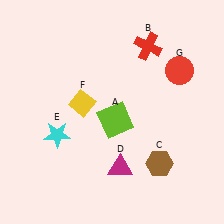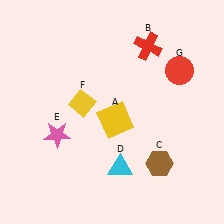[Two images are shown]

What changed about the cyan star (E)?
In Image 1, E is cyan. In Image 2, it changed to pink.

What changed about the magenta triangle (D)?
In Image 1, D is magenta. In Image 2, it changed to cyan.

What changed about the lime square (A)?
In Image 1, A is lime. In Image 2, it changed to yellow.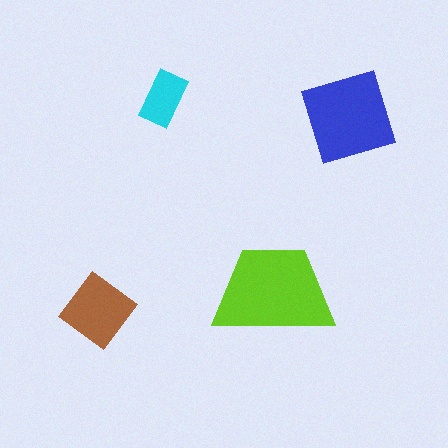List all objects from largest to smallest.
The lime trapezoid, the blue diamond, the brown diamond, the cyan rectangle.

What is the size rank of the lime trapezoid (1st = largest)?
1st.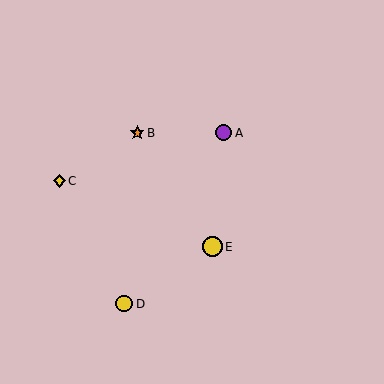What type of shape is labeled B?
Shape B is an orange star.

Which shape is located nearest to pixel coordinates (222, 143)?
The purple circle (labeled A) at (224, 133) is nearest to that location.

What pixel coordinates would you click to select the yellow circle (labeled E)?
Click at (212, 247) to select the yellow circle E.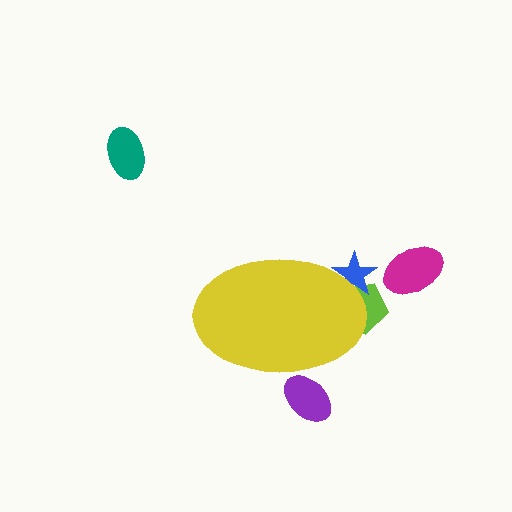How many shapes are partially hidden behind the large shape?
3 shapes are partially hidden.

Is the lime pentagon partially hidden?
Yes, the lime pentagon is partially hidden behind the yellow ellipse.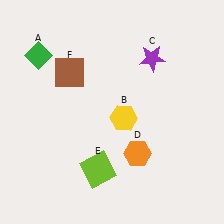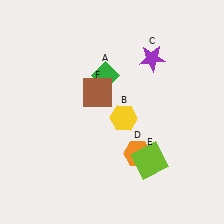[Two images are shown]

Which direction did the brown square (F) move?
The brown square (F) moved right.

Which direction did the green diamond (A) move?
The green diamond (A) moved right.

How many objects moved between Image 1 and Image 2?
3 objects moved between the two images.